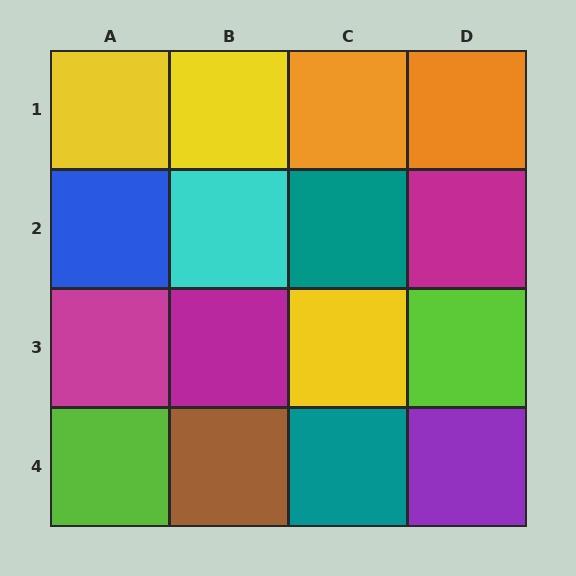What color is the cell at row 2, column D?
Magenta.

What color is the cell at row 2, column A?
Blue.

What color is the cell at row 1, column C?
Orange.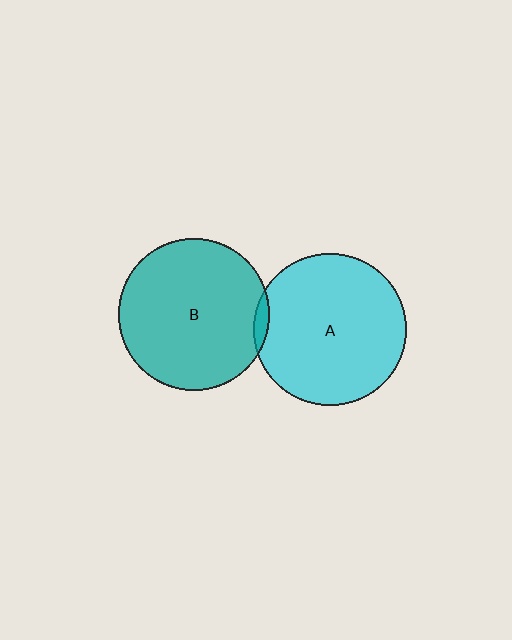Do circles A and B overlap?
Yes.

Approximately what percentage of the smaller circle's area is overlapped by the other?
Approximately 5%.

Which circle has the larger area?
Circle A (cyan).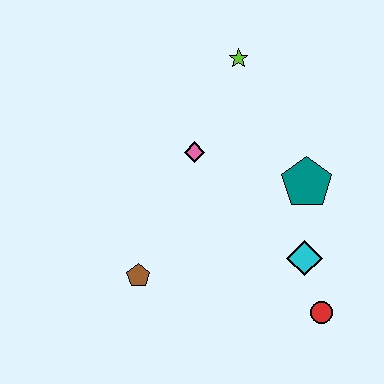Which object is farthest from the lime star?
The red circle is farthest from the lime star.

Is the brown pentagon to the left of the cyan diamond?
Yes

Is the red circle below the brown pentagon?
Yes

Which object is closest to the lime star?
The pink diamond is closest to the lime star.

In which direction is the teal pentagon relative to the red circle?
The teal pentagon is above the red circle.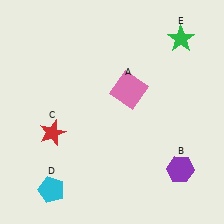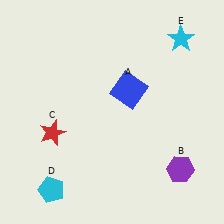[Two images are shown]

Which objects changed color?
A changed from pink to blue. E changed from green to cyan.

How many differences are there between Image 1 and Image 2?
There are 2 differences between the two images.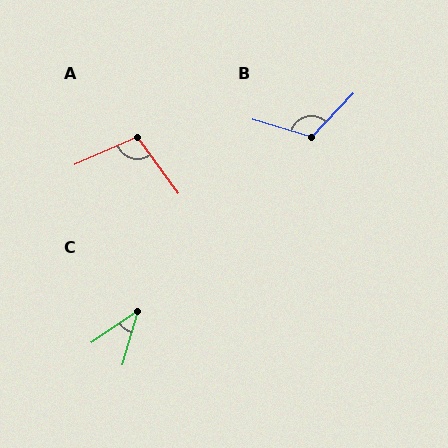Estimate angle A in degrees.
Approximately 102 degrees.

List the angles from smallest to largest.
C (40°), A (102°), B (117°).